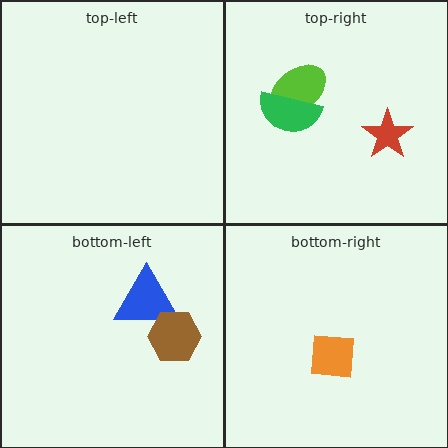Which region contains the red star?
The top-right region.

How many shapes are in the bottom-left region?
2.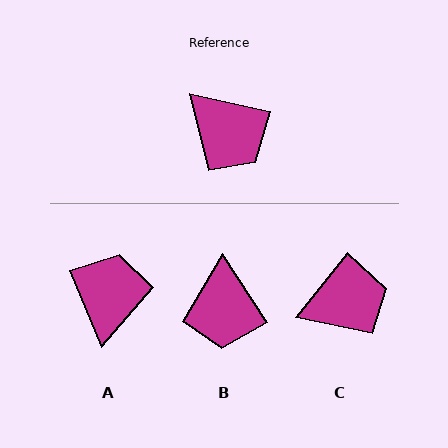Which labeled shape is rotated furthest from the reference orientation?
A, about 125 degrees away.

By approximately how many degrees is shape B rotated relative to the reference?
Approximately 44 degrees clockwise.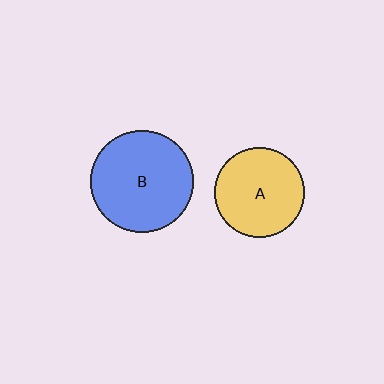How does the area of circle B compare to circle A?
Approximately 1.3 times.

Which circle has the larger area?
Circle B (blue).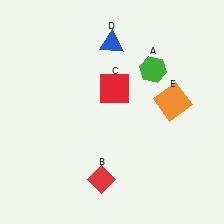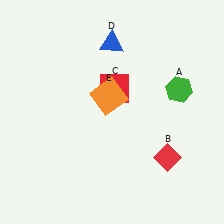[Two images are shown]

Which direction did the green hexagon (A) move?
The green hexagon (A) moved right.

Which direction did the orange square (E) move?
The orange square (E) moved left.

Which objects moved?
The objects that moved are: the green hexagon (A), the red diamond (B), the orange square (E).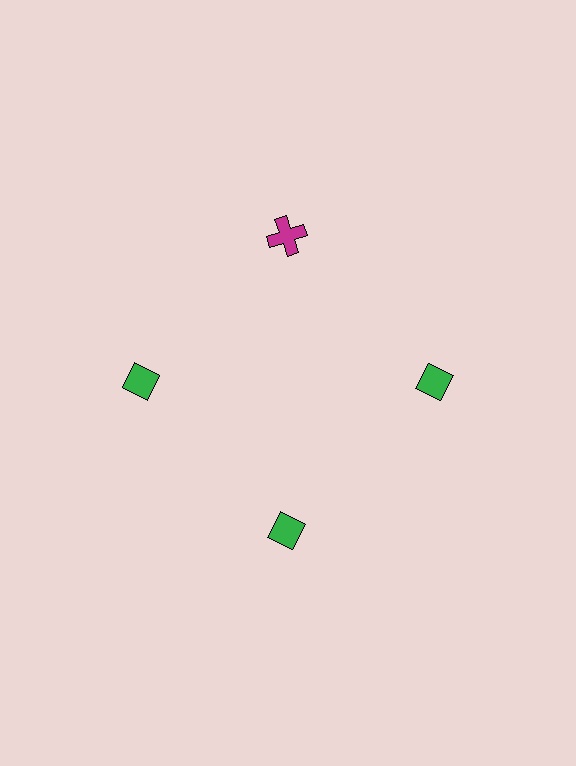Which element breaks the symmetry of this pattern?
The magenta cross at roughly the 12 o'clock position breaks the symmetry. All other shapes are green diamonds.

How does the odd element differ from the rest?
It differs in both color (magenta instead of green) and shape (cross instead of diamond).